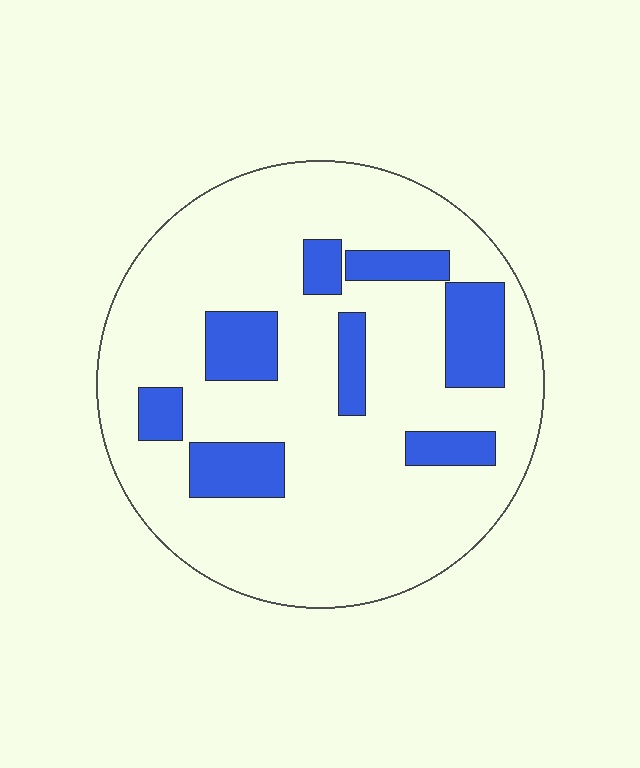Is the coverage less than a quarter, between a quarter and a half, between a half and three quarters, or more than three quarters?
Less than a quarter.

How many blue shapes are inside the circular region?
8.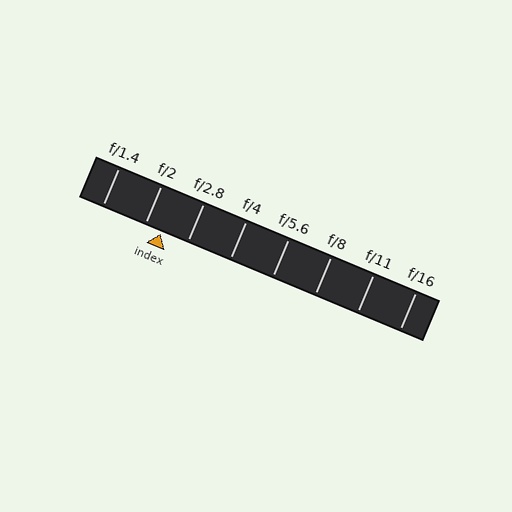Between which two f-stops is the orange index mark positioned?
The index mark is between f/2 and f/2.8.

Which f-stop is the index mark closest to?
The index mark is closest to f/2.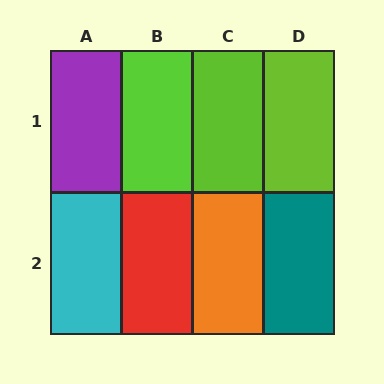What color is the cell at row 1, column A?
Purple.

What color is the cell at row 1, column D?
Lime.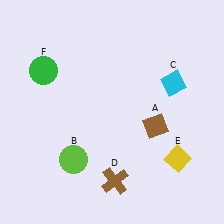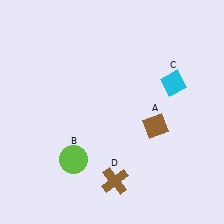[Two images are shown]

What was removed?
The green circle (F), the yellow diamond (E) were removed in Image 2.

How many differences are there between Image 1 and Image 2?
There are 2 differences between the two images.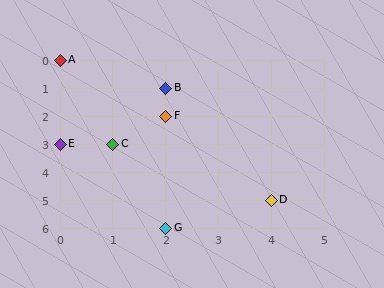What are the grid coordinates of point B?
Point B is at grid coordinates (2, 1).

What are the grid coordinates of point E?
Point E is at grid coordinates (0, 3).